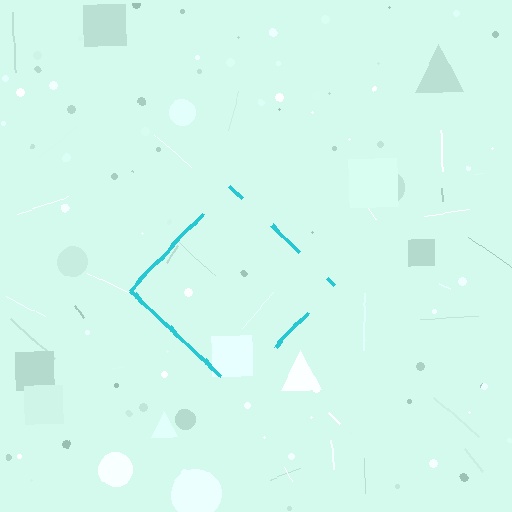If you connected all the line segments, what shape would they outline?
They would outline a diamond.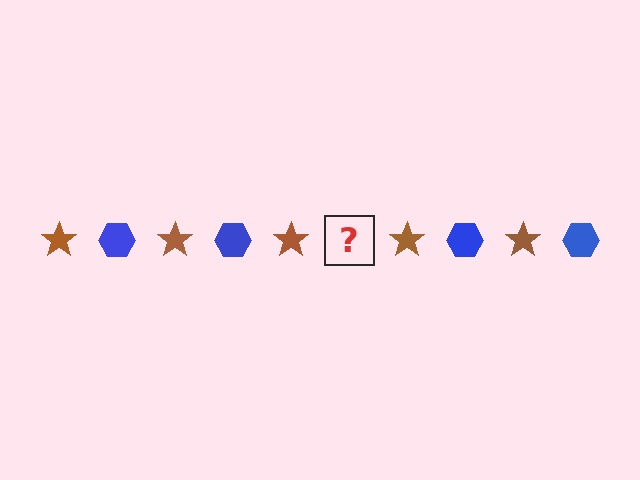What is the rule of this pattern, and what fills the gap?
The rule is that the pattern alternates between brown star and blue hexagon. The gap should be filled with a blue hexagon.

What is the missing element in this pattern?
The missing element is a blue hexagon.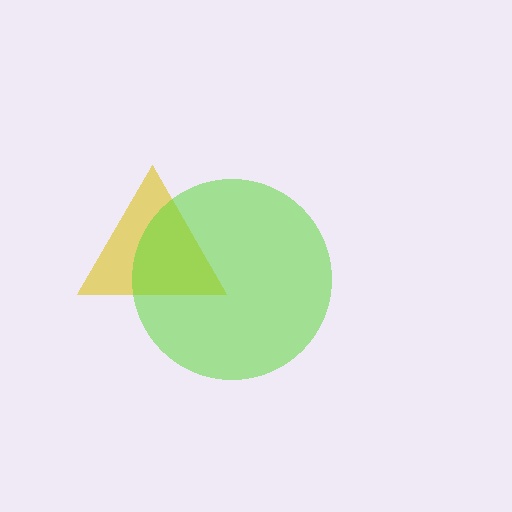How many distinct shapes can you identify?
There are 2 distinct shapes: a yellow triangle, a lime circle.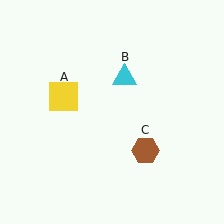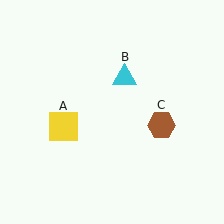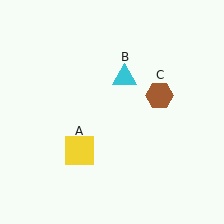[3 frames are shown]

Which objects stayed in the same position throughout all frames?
Cyan triangle (object B) remained stationary.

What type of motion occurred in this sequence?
The yellow square (object A), brown hexagon (object C) rotated counterclockwise around the center of the scene.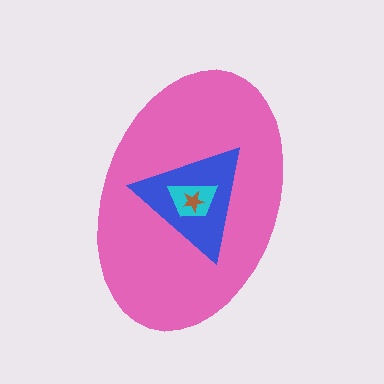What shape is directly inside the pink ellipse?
The blue triangle.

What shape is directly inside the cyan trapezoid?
The brown star.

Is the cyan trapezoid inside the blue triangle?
Yes.